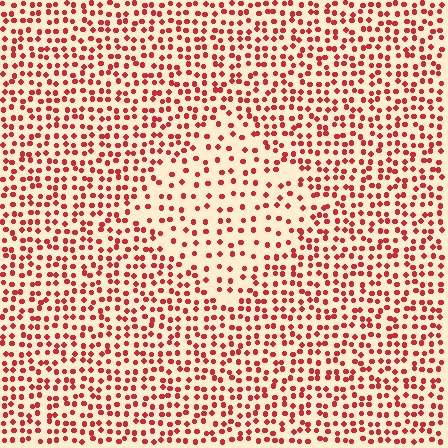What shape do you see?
I see a diamond.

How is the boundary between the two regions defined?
The boundary is defined by a change in element density (approximately 1.8x ratio). All elements are the same color, size, and shape.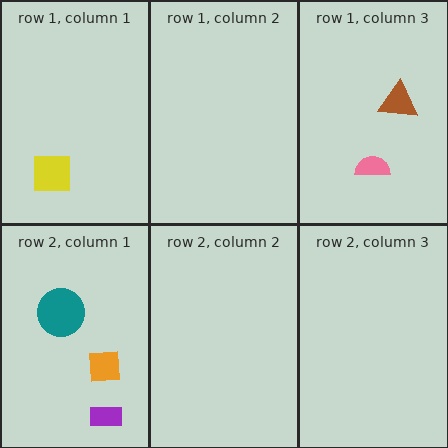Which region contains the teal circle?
The row 2, column 1 region.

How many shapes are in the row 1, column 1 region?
1.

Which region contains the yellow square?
The row 1, column 1 region.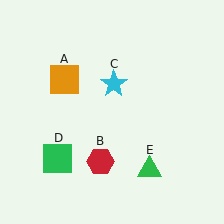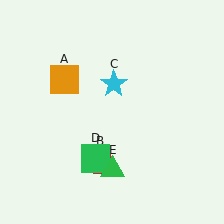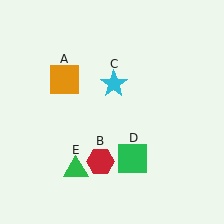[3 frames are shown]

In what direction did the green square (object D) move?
The green square (object D) moved right.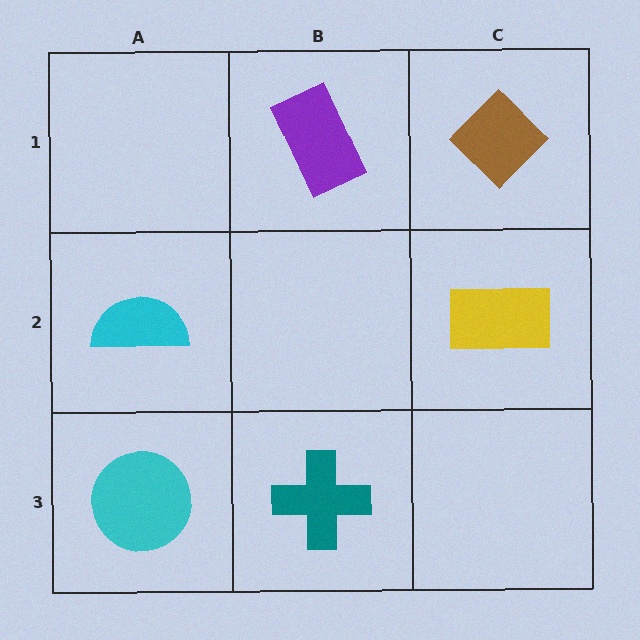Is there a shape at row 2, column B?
No, that cell is empty.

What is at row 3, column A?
A cyan circle.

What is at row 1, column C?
A brown diamond.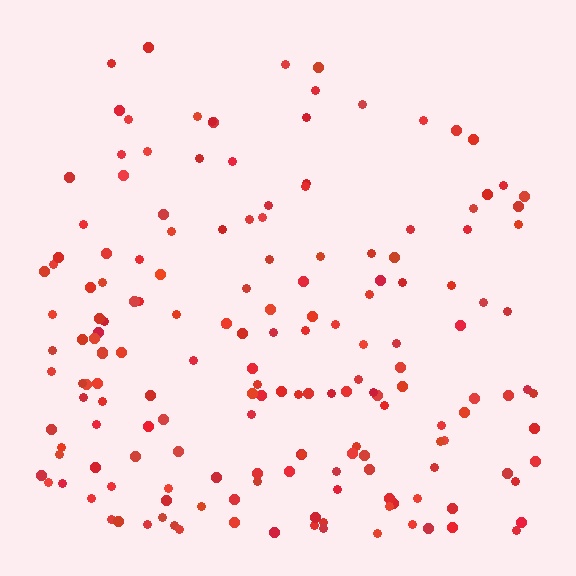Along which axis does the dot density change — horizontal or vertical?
Vertical.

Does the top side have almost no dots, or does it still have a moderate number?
Still a moderate number, just noticeably fewer than the bottom.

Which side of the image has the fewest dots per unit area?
The top.